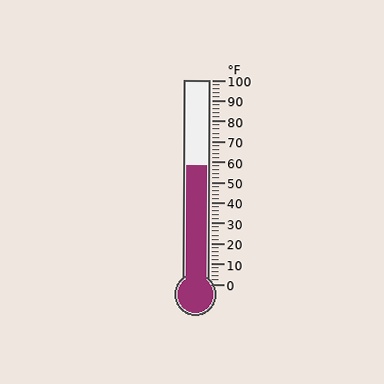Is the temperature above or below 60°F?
The temperature is below 60°F.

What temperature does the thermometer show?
The thermometer shows approximately 58°F.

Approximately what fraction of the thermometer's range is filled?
The thermometer is filled to approximately 60% of its range.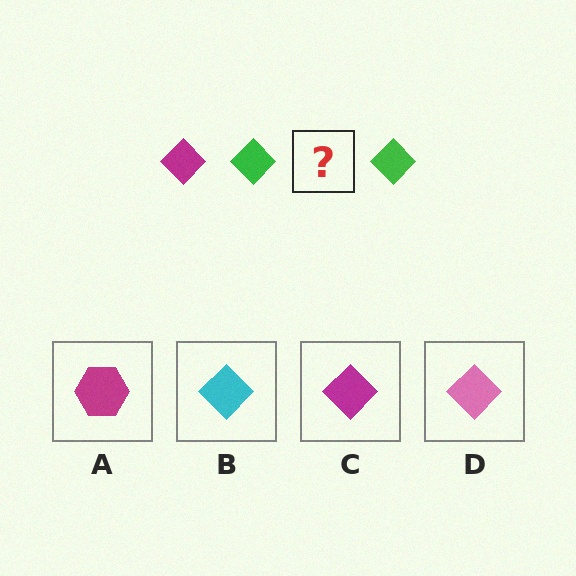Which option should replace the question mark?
Option C.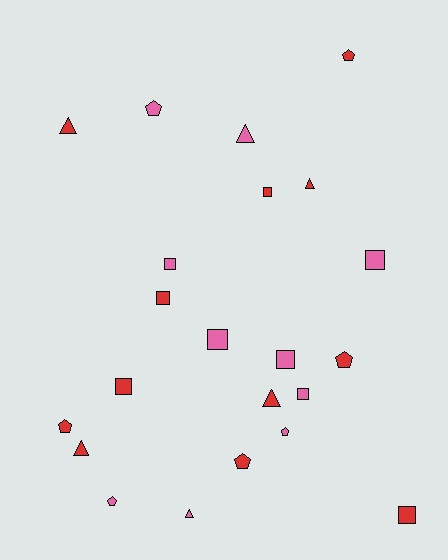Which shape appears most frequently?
Square, with 9 objects.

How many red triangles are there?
There are 4 red triangles.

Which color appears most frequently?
Red, with 12 objects.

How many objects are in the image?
There are 22 objects.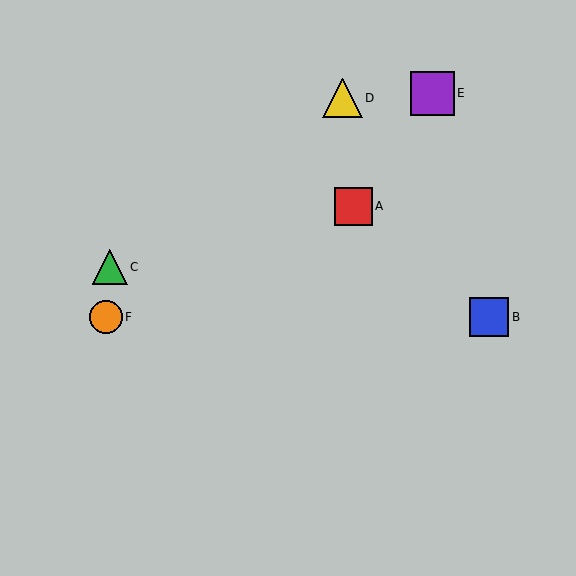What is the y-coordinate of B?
Object B is at y≈317.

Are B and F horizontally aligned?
Yes, both are at y≈317.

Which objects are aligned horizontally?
Objects B, F are aligned horizontally.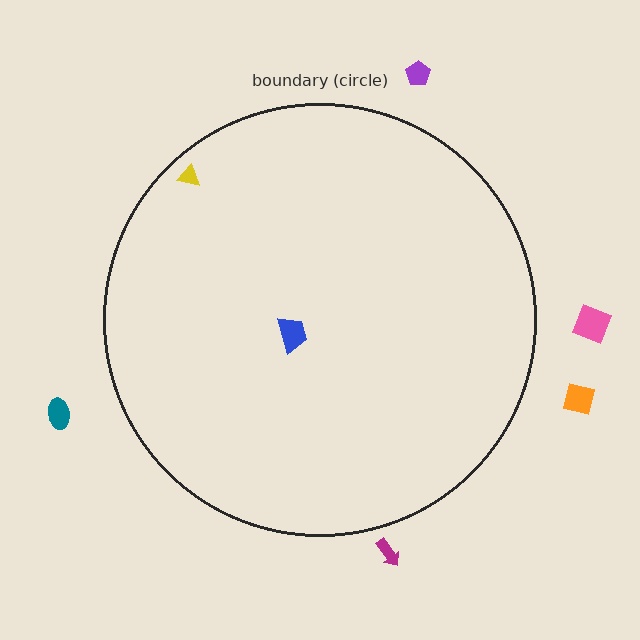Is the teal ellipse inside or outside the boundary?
Outside.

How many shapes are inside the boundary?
2 inside, 5 outside.